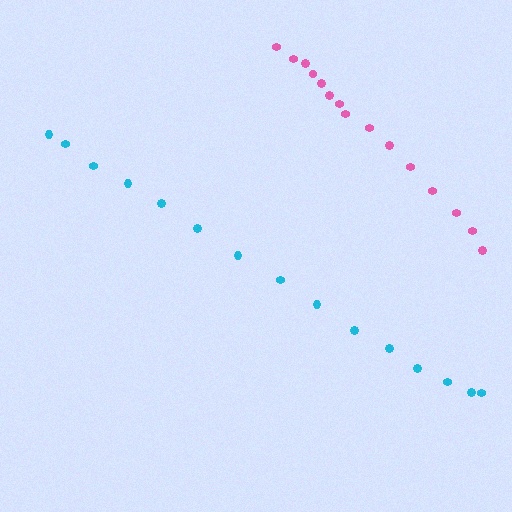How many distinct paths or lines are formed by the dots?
There are 2 distinct paths.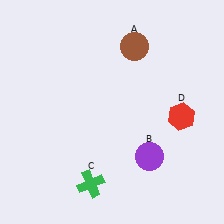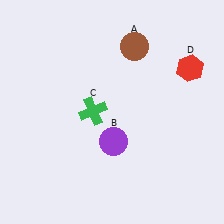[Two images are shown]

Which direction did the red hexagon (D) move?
The red hexagon (D) moved up.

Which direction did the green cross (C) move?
The green cross (C) moved up.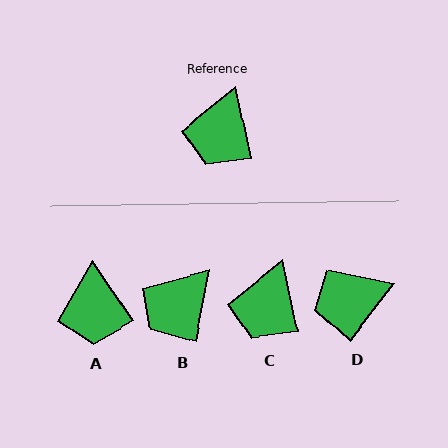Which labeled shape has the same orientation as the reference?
C.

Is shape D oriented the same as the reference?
No, it is off by about 50 degrees.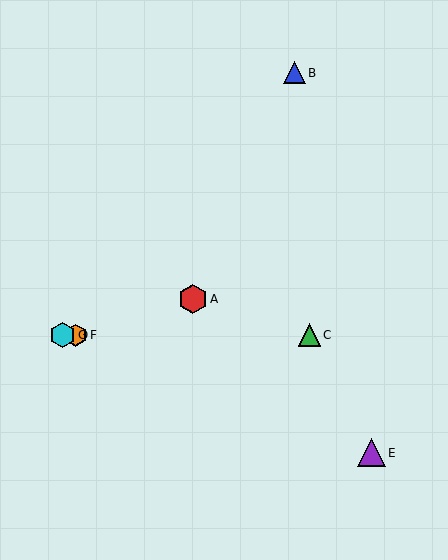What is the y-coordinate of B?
Object B is at y≈73.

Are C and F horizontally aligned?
Yes, both are at y≈335.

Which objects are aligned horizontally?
Objects C, D, F, G are aligned horizontally.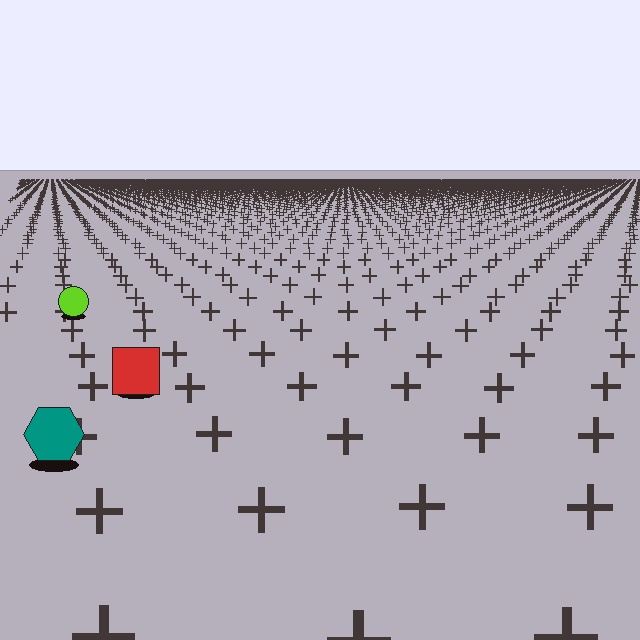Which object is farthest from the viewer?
The lime circle is farthest from the viewer. It appears smaller and the ground texture around it is denser.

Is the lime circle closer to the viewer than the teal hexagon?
No. The teal hexagon is closer — you can tell from the texture gradient: the ground texture is coarser near it.